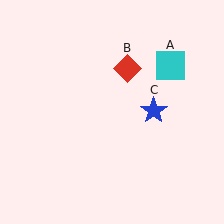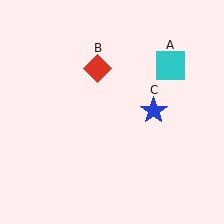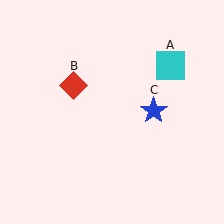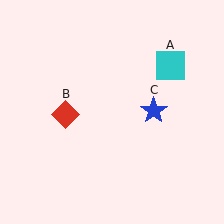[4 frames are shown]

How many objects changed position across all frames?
1 object changed position: red diamond (object B).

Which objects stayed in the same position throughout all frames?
Cyan square (object A) and blue star (object C) remained stationary.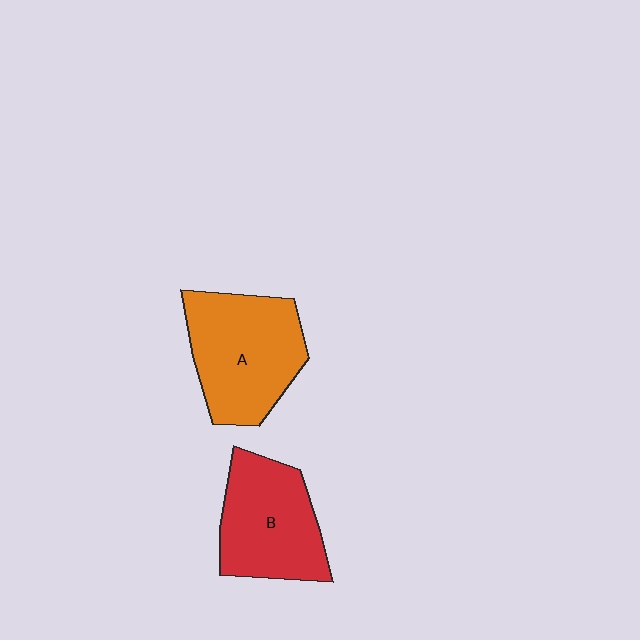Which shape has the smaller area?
Shape B (red).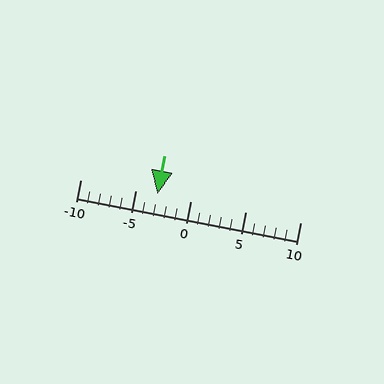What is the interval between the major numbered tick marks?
The major tick marks are spaced 5 units apart.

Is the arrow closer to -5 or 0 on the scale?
The arrow is closer to -5.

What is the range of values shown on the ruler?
The ruler shows values from -10 to 10.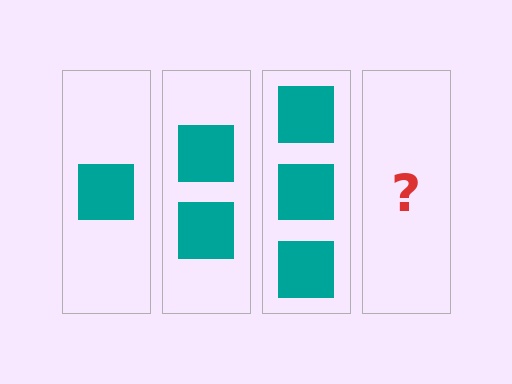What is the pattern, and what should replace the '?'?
The pattern is that each step adds one more square. The '?' should be 4 squares.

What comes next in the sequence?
The next element should be 4 squares.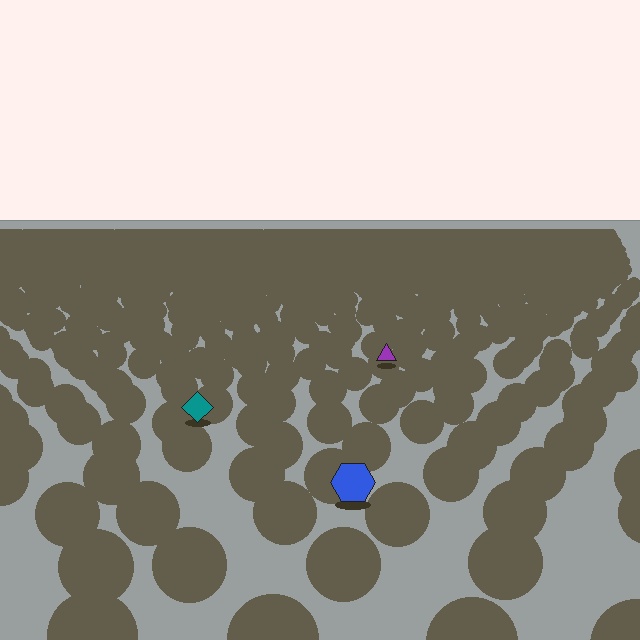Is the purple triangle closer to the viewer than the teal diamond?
No. The teal diamond is closer — you can tell from the texture gradient: the ground texture is coarser near it.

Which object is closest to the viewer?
The blue hexagon is closest. The texture marks near it are larger and more spread out.